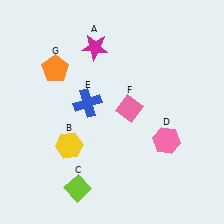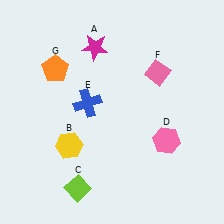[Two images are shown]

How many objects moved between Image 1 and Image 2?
1 object moved between the two images.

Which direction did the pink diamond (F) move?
The pink diamond (F) moved up.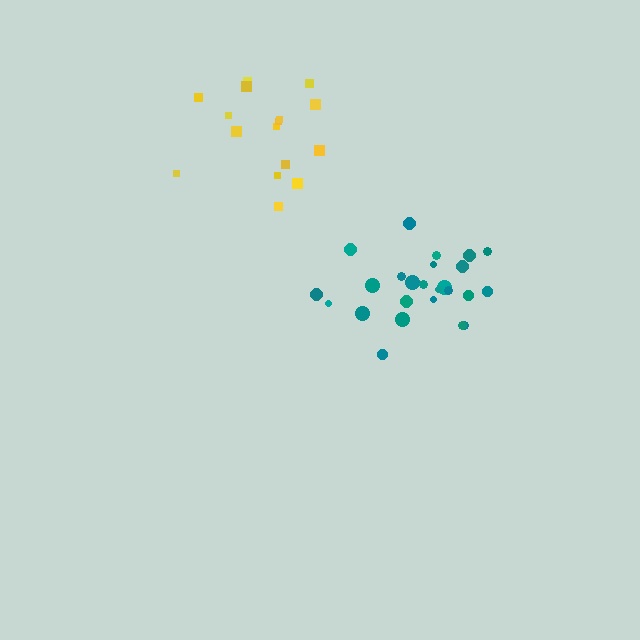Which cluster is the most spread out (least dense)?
Yellow.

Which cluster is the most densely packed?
Teal.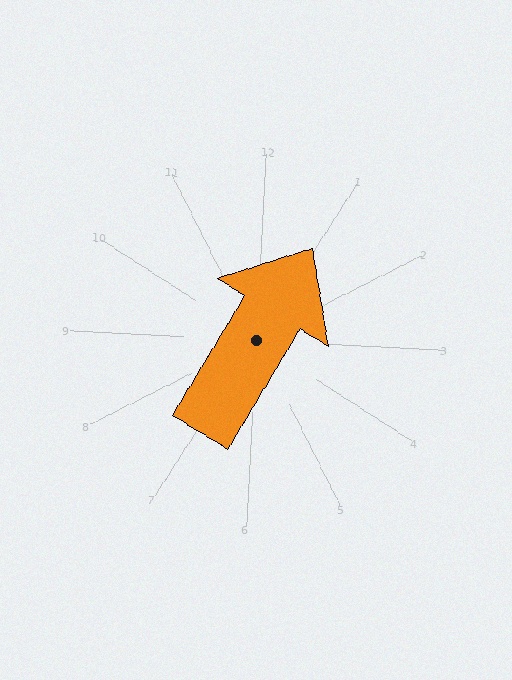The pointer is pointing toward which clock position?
Roughly 1 o'clock.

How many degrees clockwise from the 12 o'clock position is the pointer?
Approximately 28 degrees.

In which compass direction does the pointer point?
Northeast.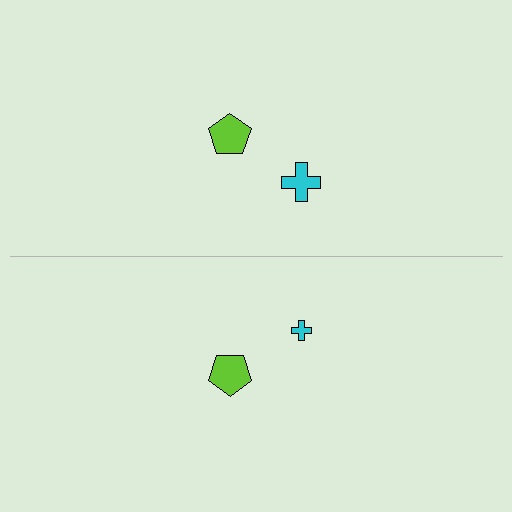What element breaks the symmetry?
The cyan cross on the bottom side has a different size than its mirror counterpart.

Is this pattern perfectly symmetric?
No, the pattern is not perfectly symmetric. The cyan cross on the bottom side has a different size than its mirror counterpart.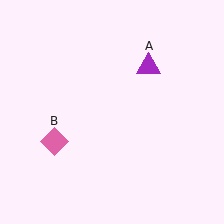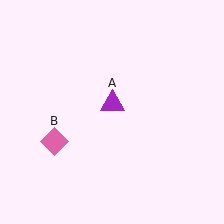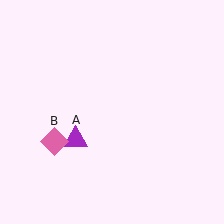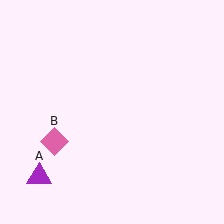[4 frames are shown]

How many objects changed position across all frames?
1 object changed position: purple triangle (object A).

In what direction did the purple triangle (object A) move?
The purple triangle (object A) moved down and to the left.